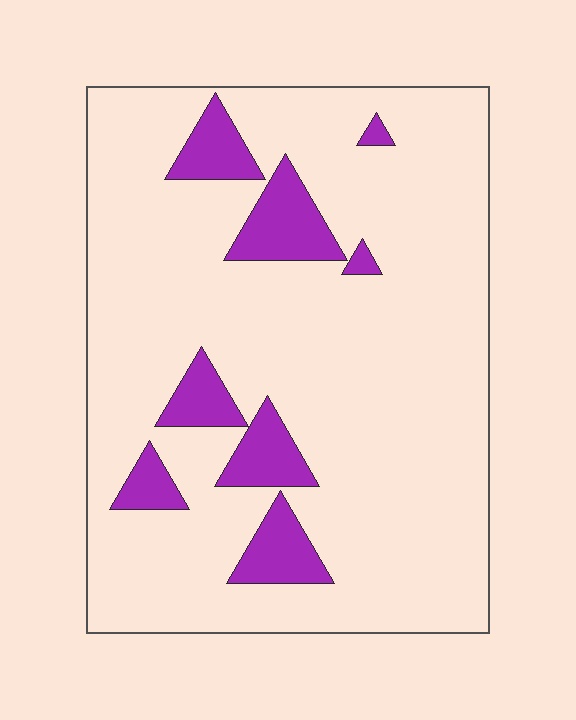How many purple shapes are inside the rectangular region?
8.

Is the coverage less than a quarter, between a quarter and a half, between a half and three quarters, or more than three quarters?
Less than a quarter.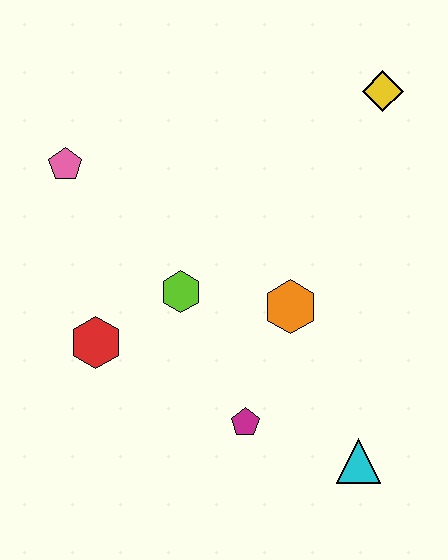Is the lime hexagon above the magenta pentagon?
Yes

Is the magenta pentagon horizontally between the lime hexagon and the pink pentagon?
No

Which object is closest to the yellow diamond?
The orange hexagon is closest to the yellow diamond.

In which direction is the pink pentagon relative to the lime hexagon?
The pink pentagon is above the lime hexagon.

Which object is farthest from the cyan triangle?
The pink pentagon is farthest from the cyan triangle.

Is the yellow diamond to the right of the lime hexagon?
Yes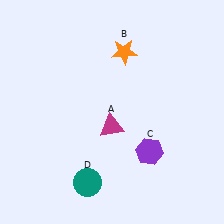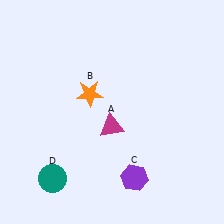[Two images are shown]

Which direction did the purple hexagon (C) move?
The purple hexagon (C) moved down.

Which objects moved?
The objects that moved are: the orange star (B), the purple hexagon (C), the teal circle (D).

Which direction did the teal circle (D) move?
The teal circle (D) moved left.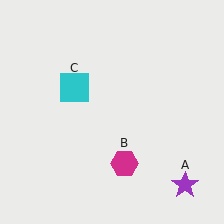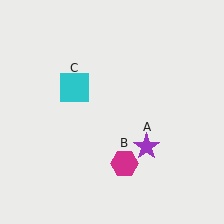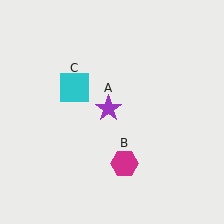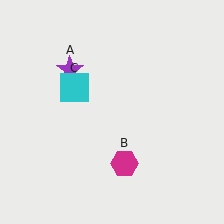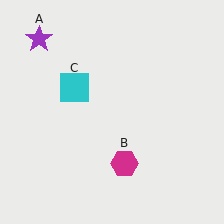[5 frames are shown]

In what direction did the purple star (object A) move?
The purple star (object A) moved up and to the left.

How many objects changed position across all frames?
1 object changed position: purple star (object A).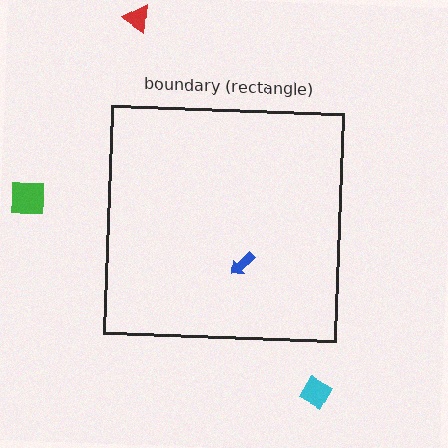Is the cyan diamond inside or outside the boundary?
Outside.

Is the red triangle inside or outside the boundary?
Outside.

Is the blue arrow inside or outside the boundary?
Inside.